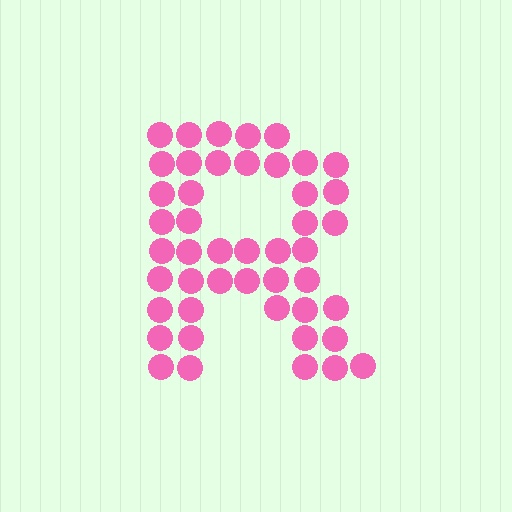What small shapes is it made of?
It is made of small circles.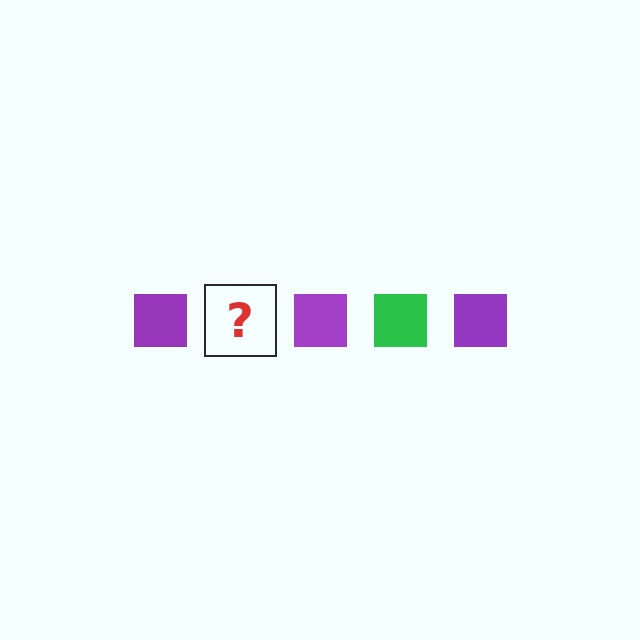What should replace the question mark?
The question mark should be replaced with a green square.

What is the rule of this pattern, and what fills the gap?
The rule is that the pattern cycles through purple, green squares. The gap should be filled with a green square.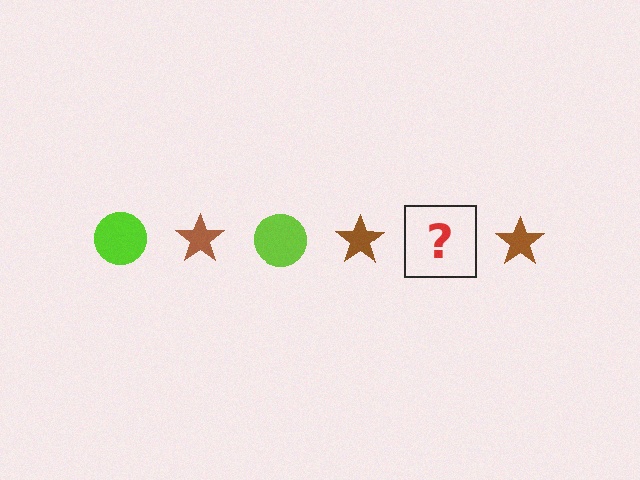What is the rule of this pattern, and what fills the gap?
The rule is that the pattern alternates between lime circle and brown star. The gap should be filled with a lime circle.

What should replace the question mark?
The question mark should be replaced with a lime circle.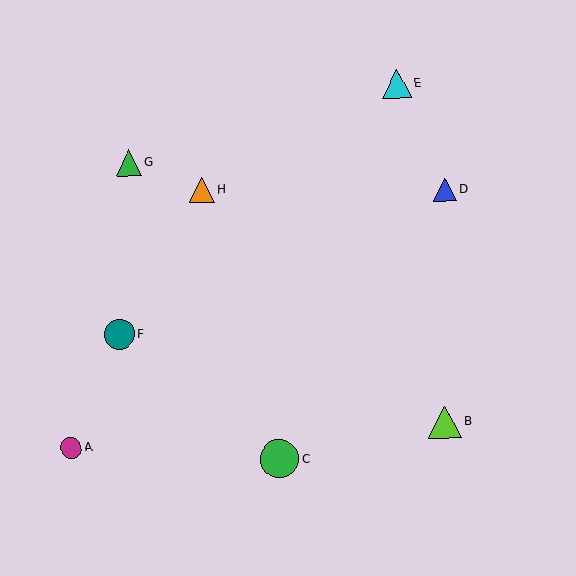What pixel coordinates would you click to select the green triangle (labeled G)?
Click at (129, 163) to select the green triangle G.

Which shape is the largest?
The green circle (labeled C) is the largest.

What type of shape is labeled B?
Shape B is a lime triangle.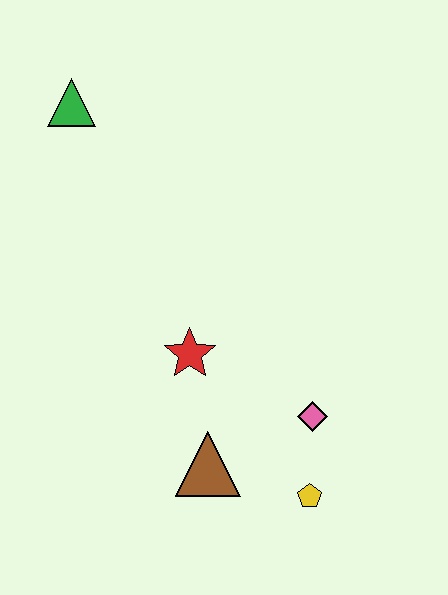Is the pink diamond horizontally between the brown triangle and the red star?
No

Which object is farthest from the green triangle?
The yellow pentagon is farthest from the green triangle.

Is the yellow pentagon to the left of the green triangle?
No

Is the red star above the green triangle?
No